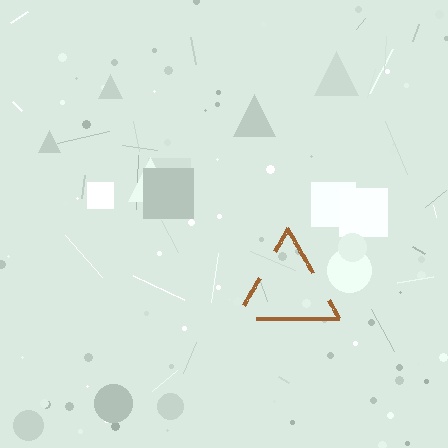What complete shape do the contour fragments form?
The contour fragments form a triangle.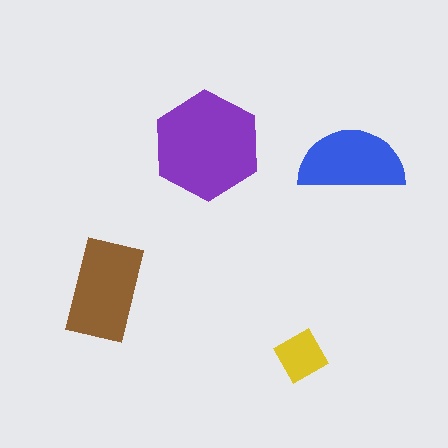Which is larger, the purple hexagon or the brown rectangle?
The purple hexagon.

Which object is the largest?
The purple hexagon.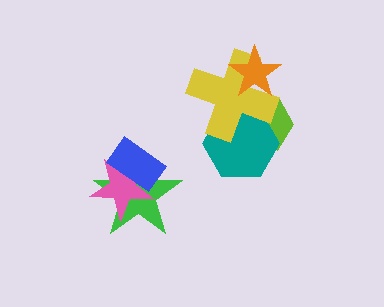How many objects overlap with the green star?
2 objects overlap with the green star.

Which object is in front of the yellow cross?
The orange star is in front of the yellow cross.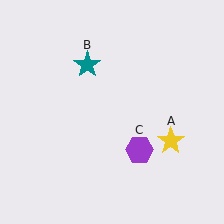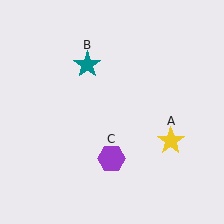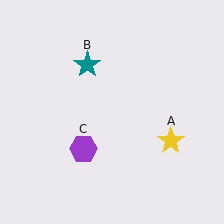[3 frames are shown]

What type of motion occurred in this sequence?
The purple hexagon (object C) rotated clockwise around the center of the scene.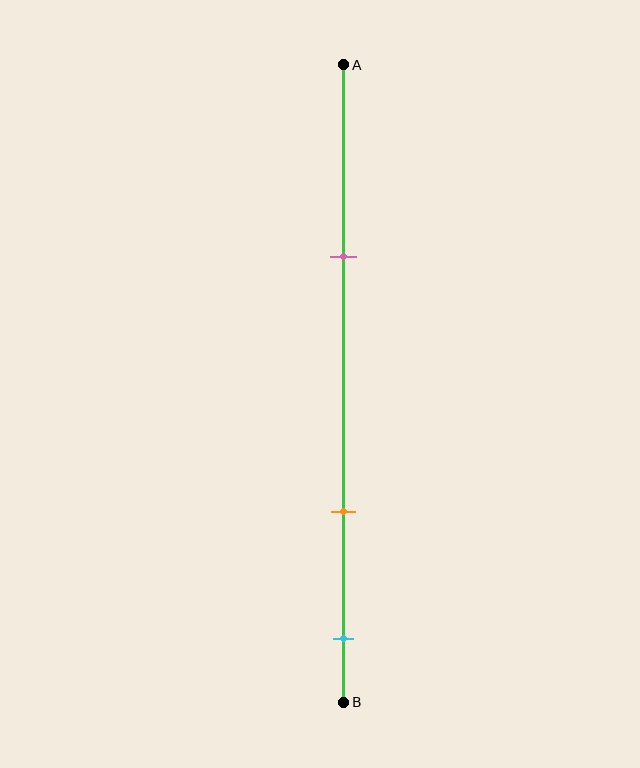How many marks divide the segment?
There are 3 marks dividing the segment.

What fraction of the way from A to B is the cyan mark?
The cyan mark is approximately 90% (0.9) of the way from A to B.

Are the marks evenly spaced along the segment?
No, the marks are not evenly spaced.